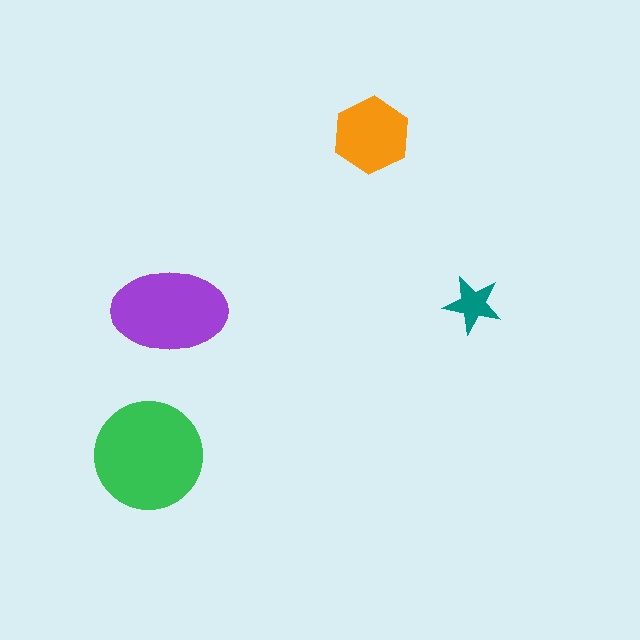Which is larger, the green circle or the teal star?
The green circle.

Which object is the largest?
The green circle.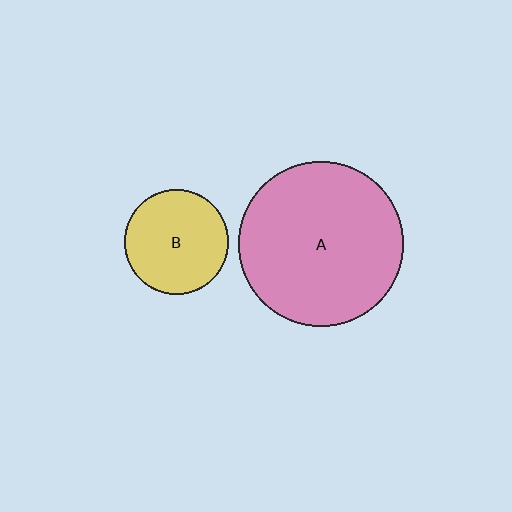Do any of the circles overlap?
No, none of the circles overlap.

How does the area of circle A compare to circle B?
Approximately 2.5 times.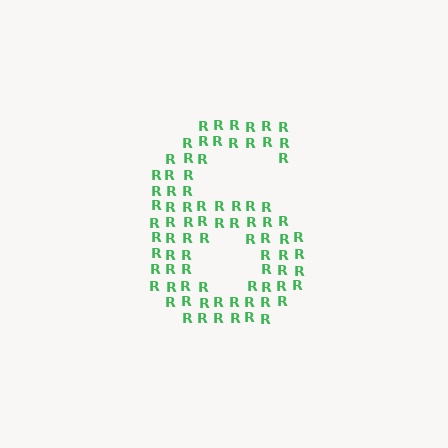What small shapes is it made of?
It is made of small letter R's.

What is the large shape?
The large shape is the digit 6.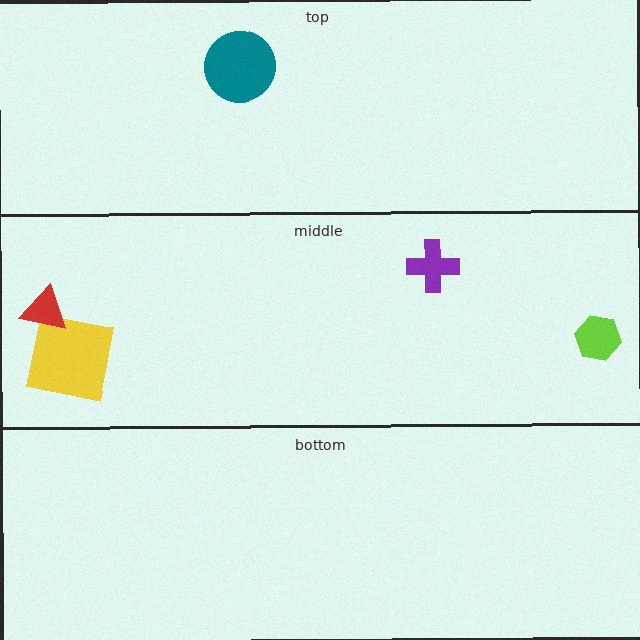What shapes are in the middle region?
The yellow square, the purple cross, the lime hexagon, the red triangle.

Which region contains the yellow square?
The middle region.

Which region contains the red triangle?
The middle region.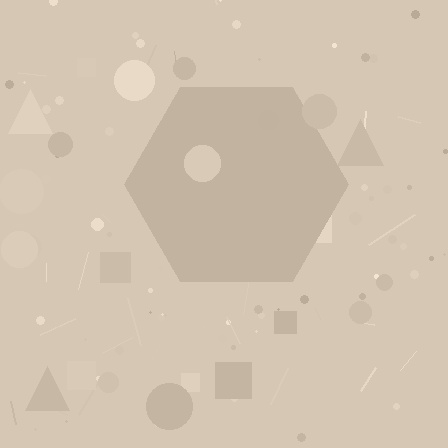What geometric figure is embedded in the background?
A hexagon is embedded in the background.